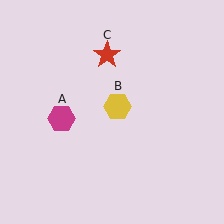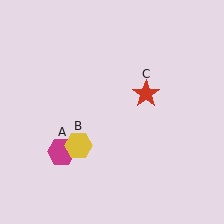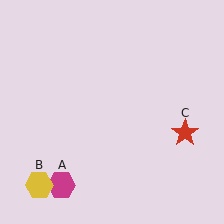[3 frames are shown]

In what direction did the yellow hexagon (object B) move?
The yellow hexagon (object B) moved down and to the left.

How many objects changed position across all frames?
3 objects changed position: magenta hexagon (object A), yellow hexagon (object B), red star (object C).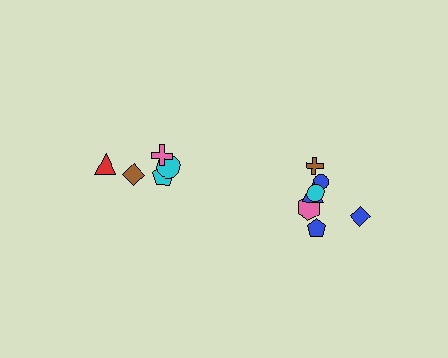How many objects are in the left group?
There are 5 objects.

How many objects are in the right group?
There are 7 objects.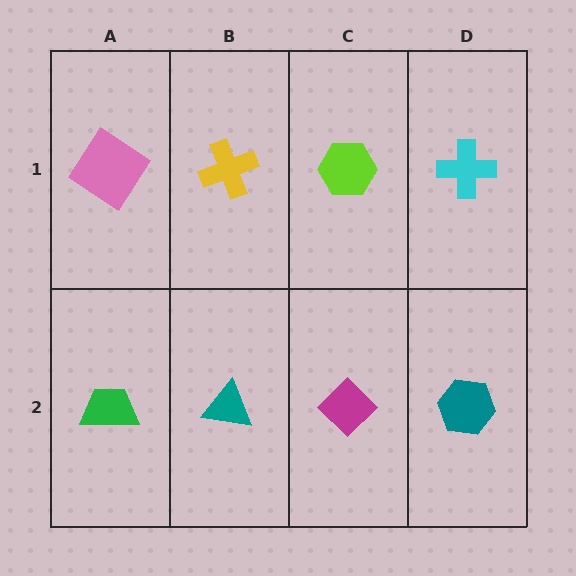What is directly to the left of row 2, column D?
A magenta diamond.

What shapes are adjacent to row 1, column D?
A teal hexagon (row 2, column D), a lime hexagon (row 1, column C).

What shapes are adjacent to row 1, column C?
A magenta diamond (row 2, column C), a yellow cross (row 1, column B), a cyan cross (row 1, column D).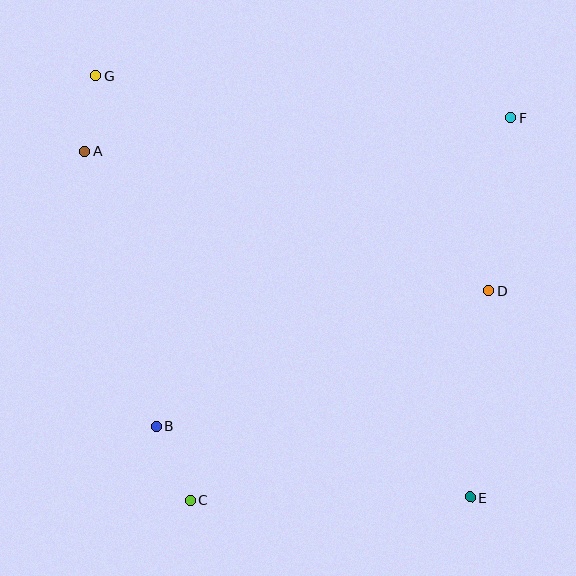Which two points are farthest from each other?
Points E and G are farthest from each other.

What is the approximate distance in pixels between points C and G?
The distance between C and G is approximately 435 pixels.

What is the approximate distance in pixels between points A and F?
The distance between A and F is approximately 428 pixels.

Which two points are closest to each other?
Points A and G are closest to each other.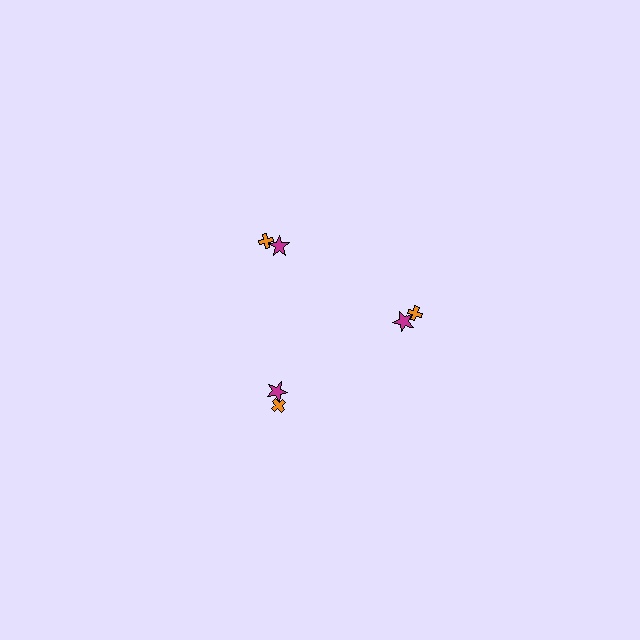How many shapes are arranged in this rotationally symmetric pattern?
There are 6 shapes, arranged in 3 groups of 2.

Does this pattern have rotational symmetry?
Yes, this pattern has 3-fold rotational symmetry. It looks the same after rotating 120 degrees around the center.